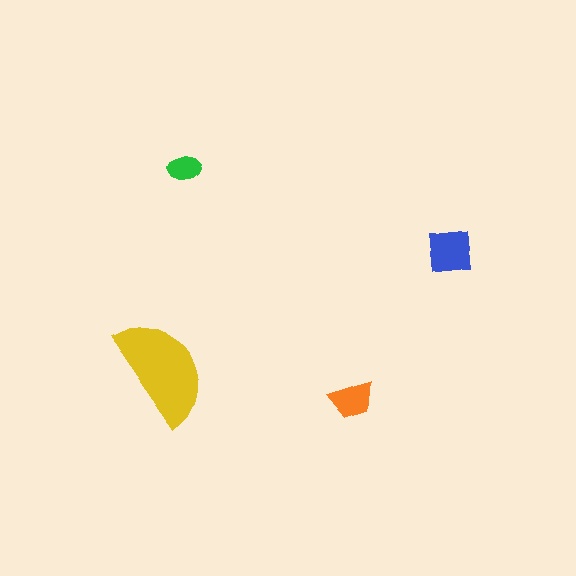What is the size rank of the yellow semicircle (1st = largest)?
1st.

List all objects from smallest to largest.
The green ellipse, the orange trapezoid, the blue square, the yellow semicircle.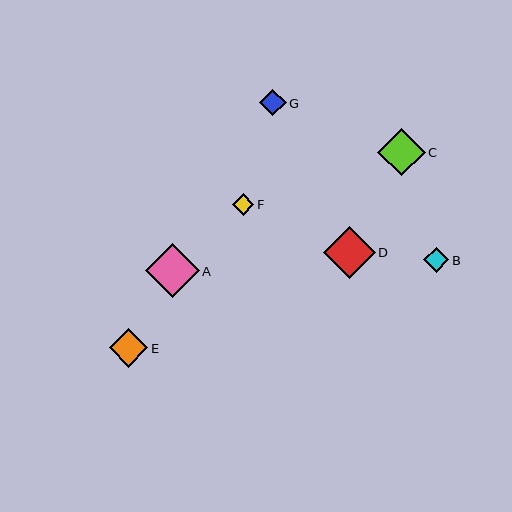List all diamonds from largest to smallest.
From largest to smallest: A, D, C, E, G, B, F.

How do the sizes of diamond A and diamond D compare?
Diamond A and diamond D are approximately the same size.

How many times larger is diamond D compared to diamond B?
Diamond D is approximately 2.1 times the size of diamond B.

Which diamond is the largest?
Diamond A is the largest with a size of approximately 54 pixels.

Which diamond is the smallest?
Diamond F is the smallest with a size of approximately 22 pixels.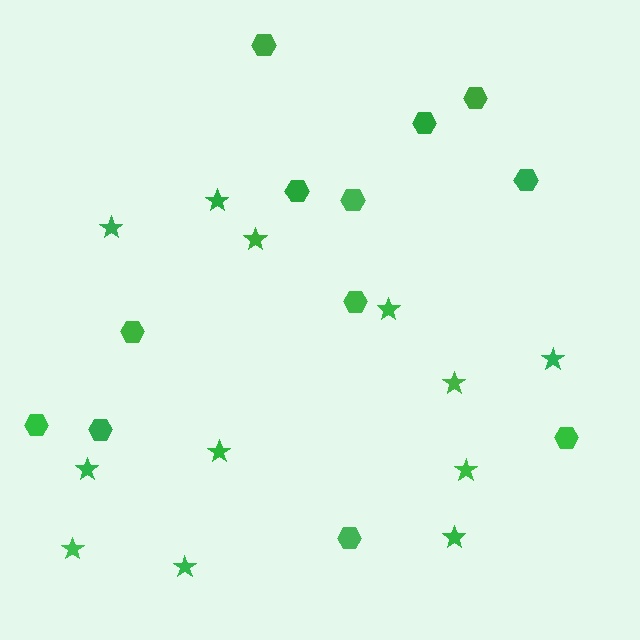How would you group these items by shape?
There are 2 groups: one group of hexagons (12) and one group of stars (12).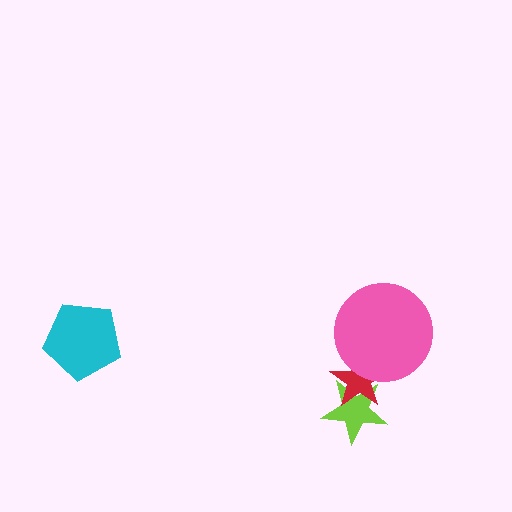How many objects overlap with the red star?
2 objects overlap with the red star.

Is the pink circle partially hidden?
No, no other shape covers it.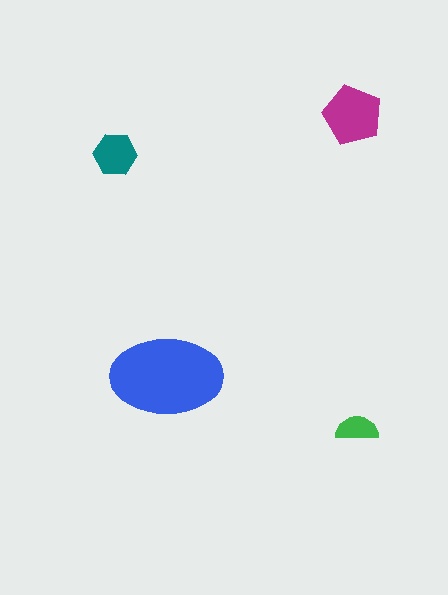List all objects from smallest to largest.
The green semicircle, the teal hexagon, the magenta pentagon, the blue ellipse.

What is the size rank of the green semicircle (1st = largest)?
4th.